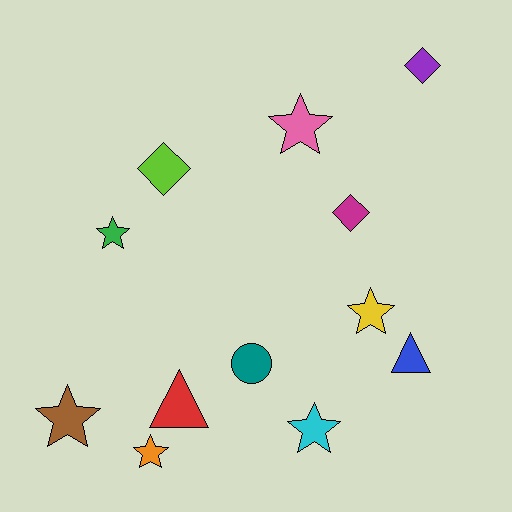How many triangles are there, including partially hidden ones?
There are 2 triangles.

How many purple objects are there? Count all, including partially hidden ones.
There is 1 purple object.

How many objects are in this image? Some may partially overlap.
There are 12 objects.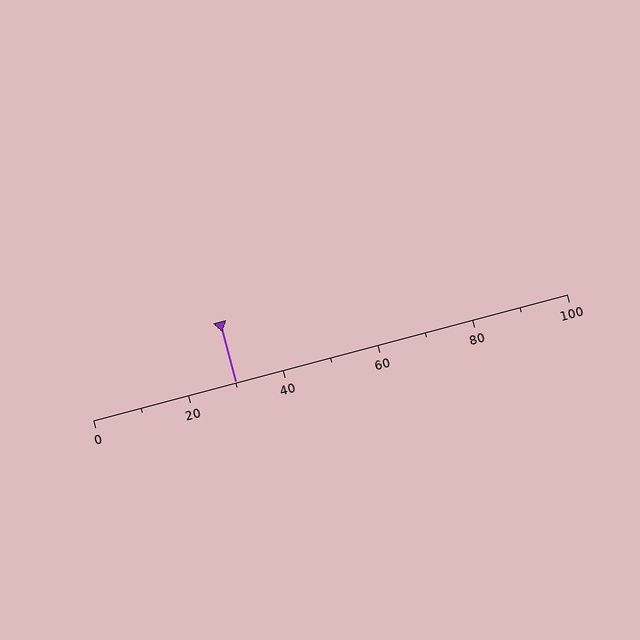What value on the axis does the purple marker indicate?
The marker indicates approximately 30.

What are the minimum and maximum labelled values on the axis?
The axis runs from 0 to 100.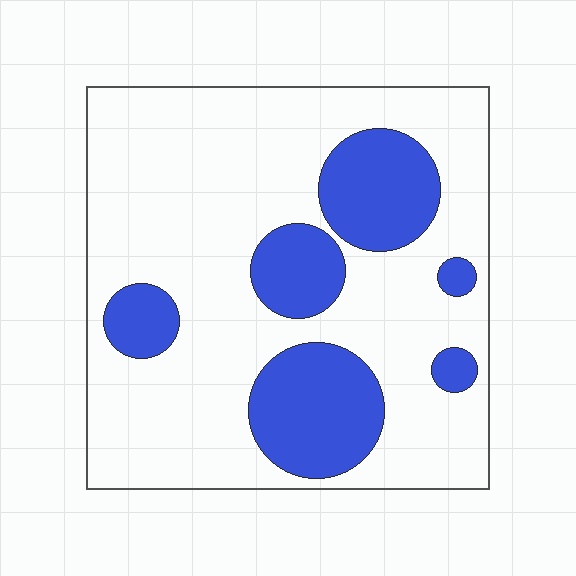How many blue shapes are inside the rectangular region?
6.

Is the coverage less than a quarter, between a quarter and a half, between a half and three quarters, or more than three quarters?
Between a quarter and a half.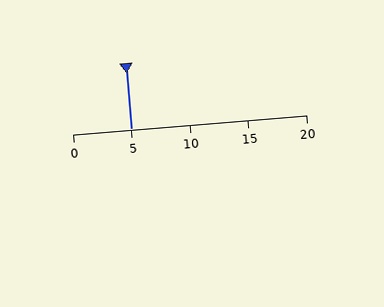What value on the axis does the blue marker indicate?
The marker indicates approximately 5.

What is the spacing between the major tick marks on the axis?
The major ticks are spaced 5 apart.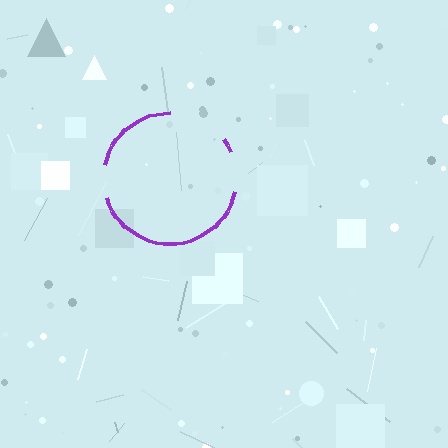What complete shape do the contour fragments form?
The contour fragments form a circle.